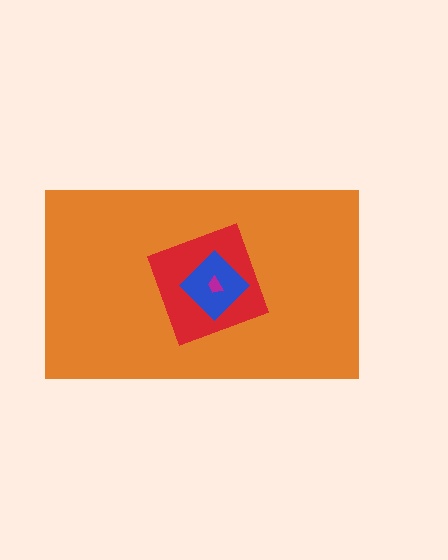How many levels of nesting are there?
4.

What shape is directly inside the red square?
The blue diamond.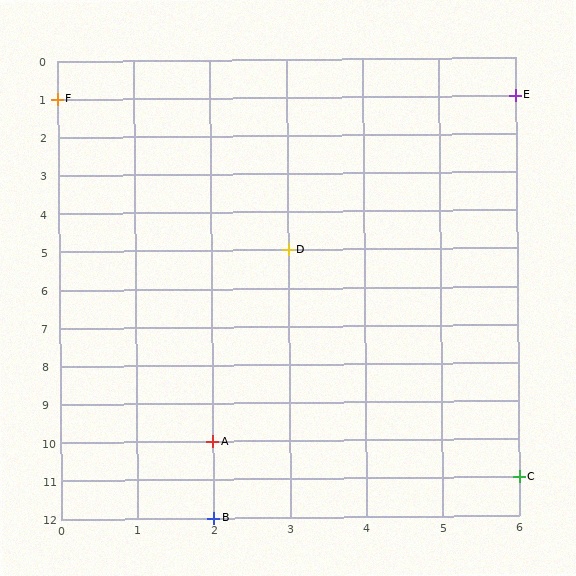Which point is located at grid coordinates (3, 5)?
Point D is at (3, 5).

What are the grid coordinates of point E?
Point E is at grid coordinates (6, 1).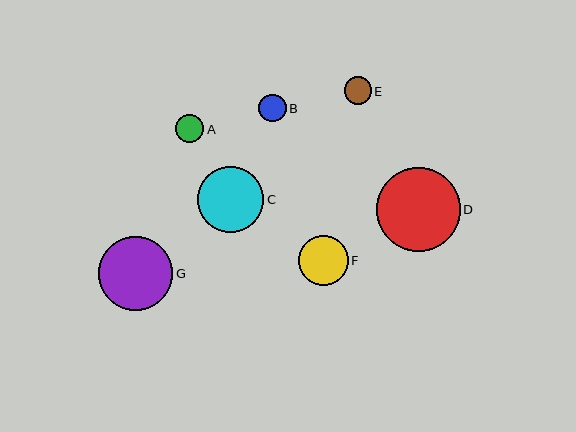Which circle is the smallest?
Circle E is the smallest with a size of approximately 27 pixels.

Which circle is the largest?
Circle D is the largest with a size of approximately 84 pixels.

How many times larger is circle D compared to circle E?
Circle D is approximately 3.1 times the size of circle E.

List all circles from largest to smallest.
From largest to smallest: D, G, C, F, A, B, E.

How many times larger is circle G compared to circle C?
Circle G is approximately 1.1 times the size of circle C.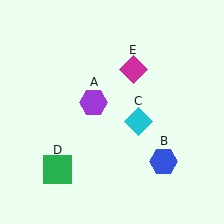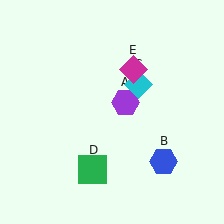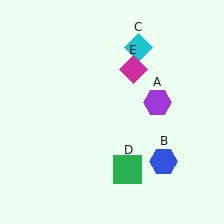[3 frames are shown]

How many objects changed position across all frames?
3 objects changed position: purple hexagon (object A), cyan diamond (object C), green square (object D).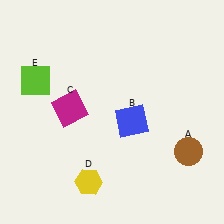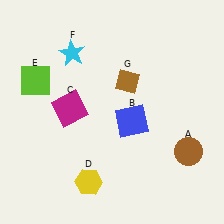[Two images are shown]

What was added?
A cyan star (F), a brown diamond (G) were added in Image 2.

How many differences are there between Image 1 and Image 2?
There are 2 differences between the two images.